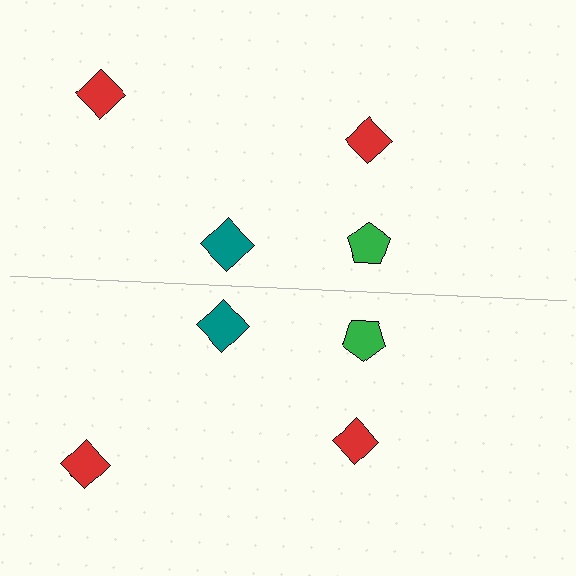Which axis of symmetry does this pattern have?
The pattern has a horizontal axis of symmetry running through the center of the image.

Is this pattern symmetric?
Yes, this pattern has bilateral (reflection) symmetry.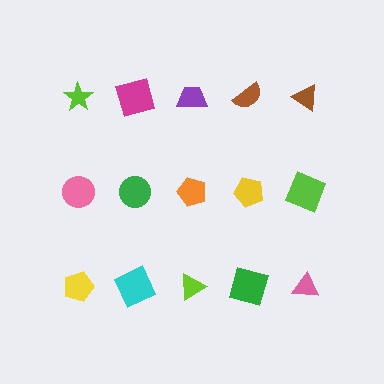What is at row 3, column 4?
A green square.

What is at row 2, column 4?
A yellow pentagon.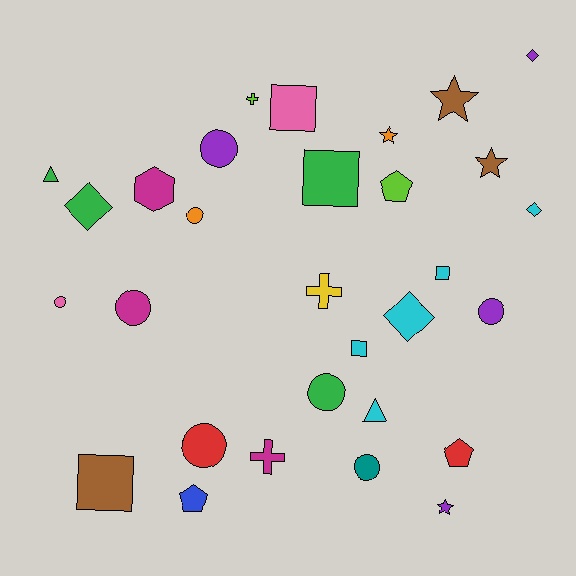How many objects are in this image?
There are 30 objects.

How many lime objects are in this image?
There are 2 lime objects.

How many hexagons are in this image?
There is 1 hexagon.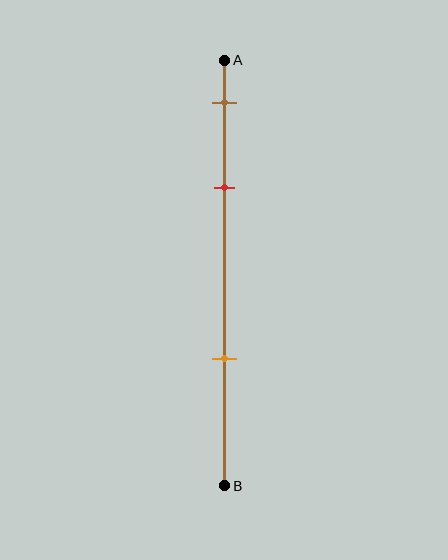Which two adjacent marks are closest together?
The brown and red marks are the closest adjacent pair.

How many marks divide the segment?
There are 3 marks dividing the segment.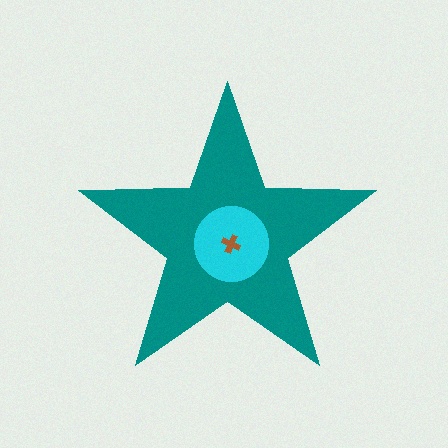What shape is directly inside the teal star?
The cyan circle.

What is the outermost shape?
The teal star.